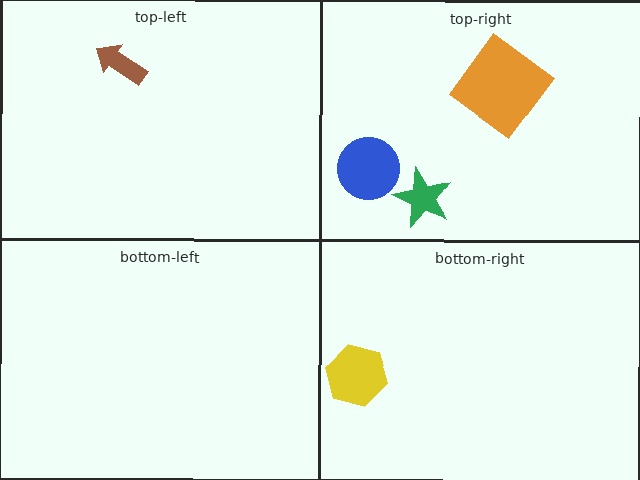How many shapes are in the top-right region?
4.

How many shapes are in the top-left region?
1.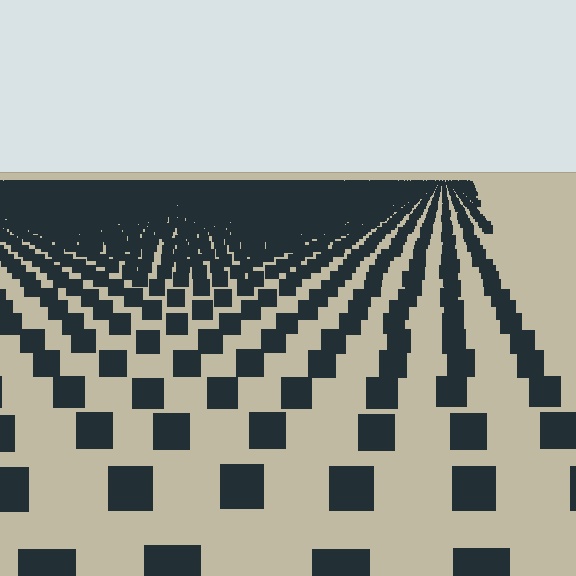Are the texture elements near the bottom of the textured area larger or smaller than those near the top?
Larger. Near the bottom, elements are closer to the viewer and appear at a bigger on-screen size.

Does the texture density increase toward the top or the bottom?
Density increases toward the top.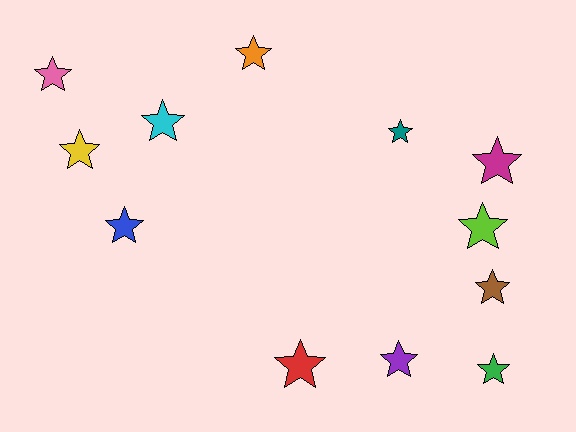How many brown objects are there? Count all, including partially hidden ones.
There is 1 brown object.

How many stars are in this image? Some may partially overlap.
There are 12 stars.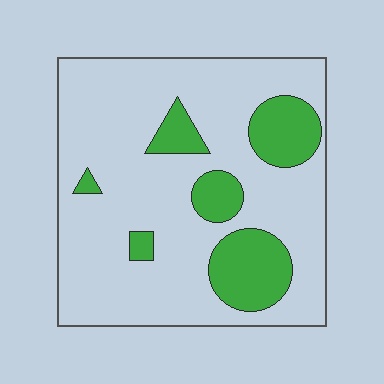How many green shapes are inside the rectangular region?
6.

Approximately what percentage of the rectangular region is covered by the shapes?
Approximately 20%.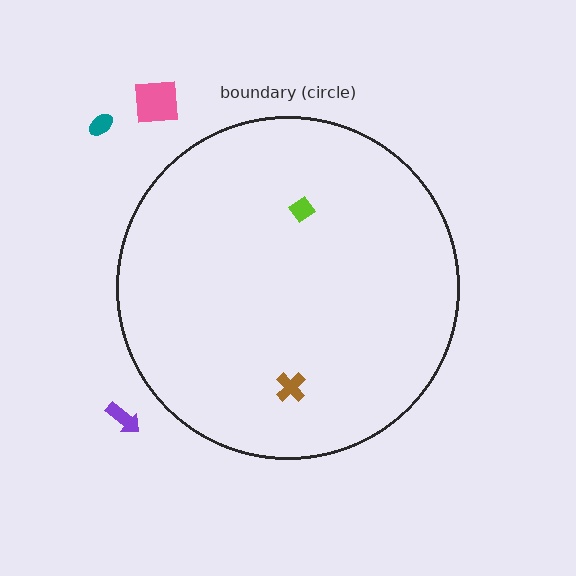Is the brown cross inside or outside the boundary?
Inside.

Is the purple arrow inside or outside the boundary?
Outside.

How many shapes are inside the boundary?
2 inside, 3 outside.